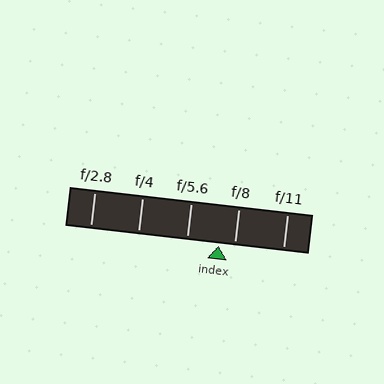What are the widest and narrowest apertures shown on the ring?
The widest aperture shown is f/2.8 and the narrowest is f/11.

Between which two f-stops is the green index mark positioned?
The index mark is between f/5.6 and f/8.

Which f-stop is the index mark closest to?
The index mark is closest to f/8.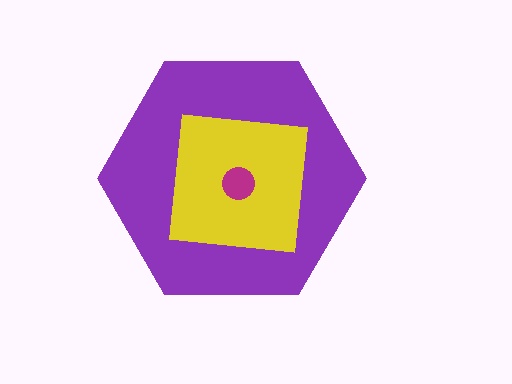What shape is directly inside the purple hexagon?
The yellow square.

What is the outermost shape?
The purple hexagon.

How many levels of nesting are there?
3.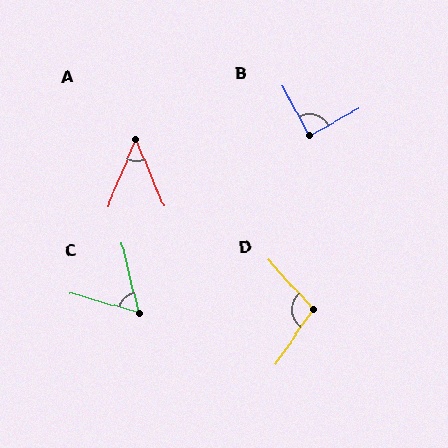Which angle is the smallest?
A, at approximately 45 degrees.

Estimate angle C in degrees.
Approximately 61 degrees.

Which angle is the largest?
D, at approximately 103 degrees.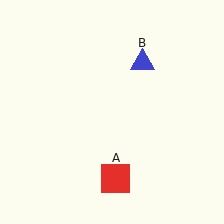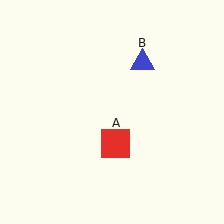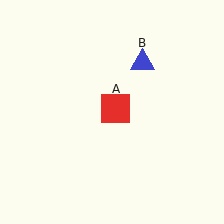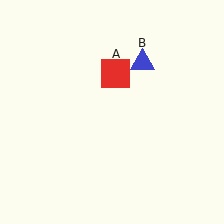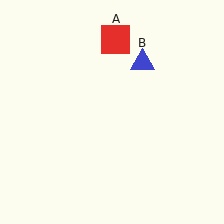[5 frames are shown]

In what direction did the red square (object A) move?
The red square (object A) moved up.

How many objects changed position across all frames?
1 object changed position: red square (object A).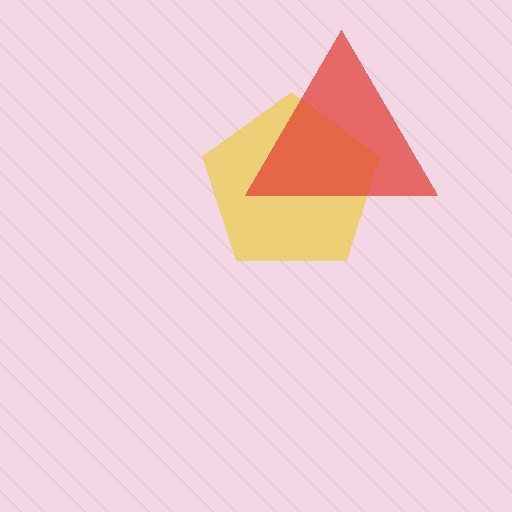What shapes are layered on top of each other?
The layered shapes are: a yellow pentagon, a red triangle.